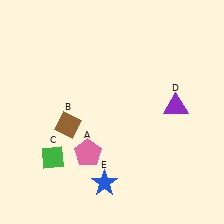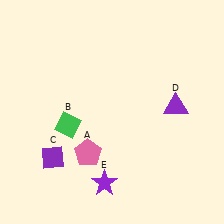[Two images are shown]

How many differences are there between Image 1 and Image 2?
There are 3 differences between the two images.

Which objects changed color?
B changed from brown to green. C changed from green to purple. E changed from blue to purple.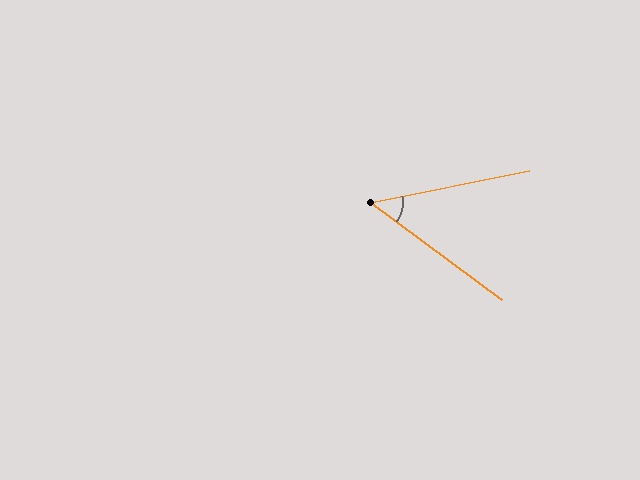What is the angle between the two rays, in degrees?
Approximately 48 degrees.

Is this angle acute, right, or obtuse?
It is acute.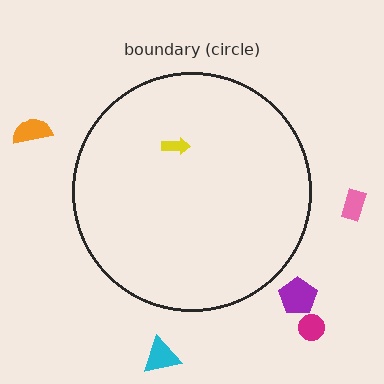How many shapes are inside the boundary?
1 inside, 5 outside.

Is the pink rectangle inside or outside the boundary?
Outside.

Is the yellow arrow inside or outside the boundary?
Inside.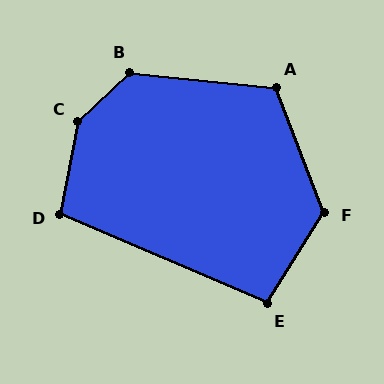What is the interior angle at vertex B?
Approximately 131 degrees (obtuse).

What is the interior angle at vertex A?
Approximately 117 degrees (obtuse).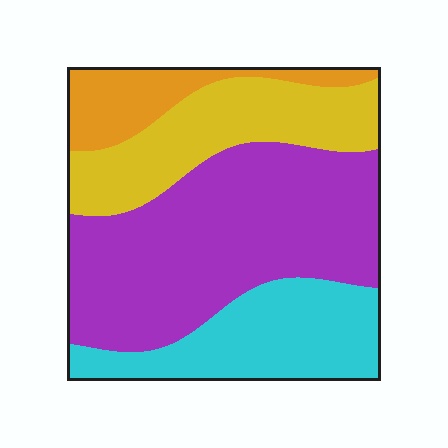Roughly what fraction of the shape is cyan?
Cyan takes up less than a quarter of the shape.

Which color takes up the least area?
Orange, at roughly 10%.